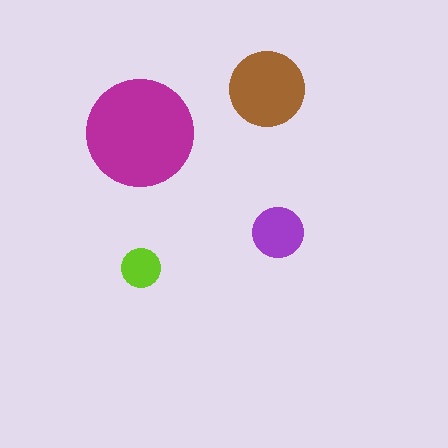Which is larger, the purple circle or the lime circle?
The purple one.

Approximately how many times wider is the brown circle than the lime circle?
About 2 times wider.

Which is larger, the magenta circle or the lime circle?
The magenta one.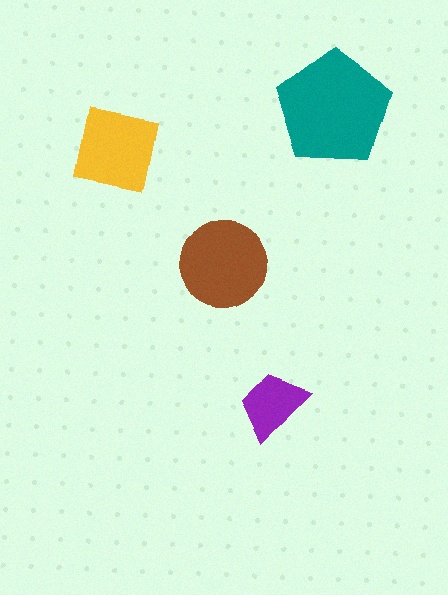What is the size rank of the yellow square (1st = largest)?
3rd.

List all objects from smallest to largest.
The purple trapezoid, the yellow square, the brown circle, the teal pentagon.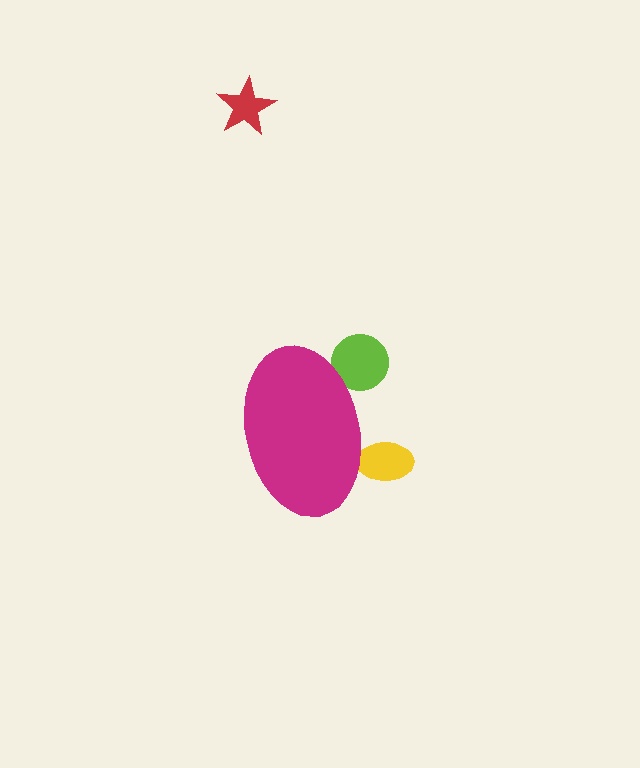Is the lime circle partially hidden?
Yes, the lime circle is partially hidden behind the magenta ellipse.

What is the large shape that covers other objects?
A magenta ellipse.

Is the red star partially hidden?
No, the red star is fully visible.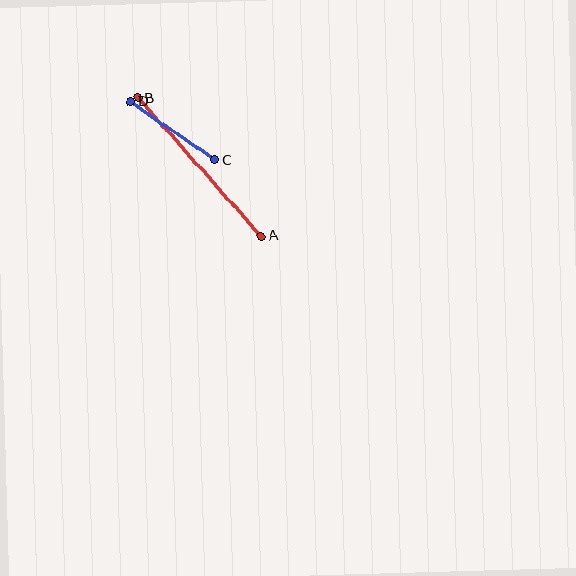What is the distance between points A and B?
The distance is approximately 185 pixels.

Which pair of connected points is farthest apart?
Points A and B are farthest apart.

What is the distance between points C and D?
The distance is approximately 102 pixels.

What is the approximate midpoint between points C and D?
The midpoint is at approximately (173, 131) pixels.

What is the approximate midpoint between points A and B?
The midpoint is at approximately (199, 167) pixels.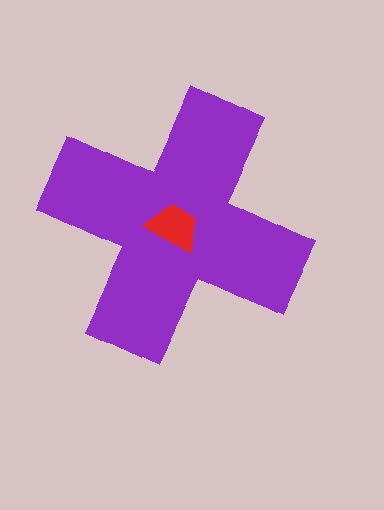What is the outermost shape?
The purple cross.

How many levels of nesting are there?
2.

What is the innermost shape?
The red trapezoid.